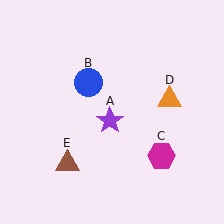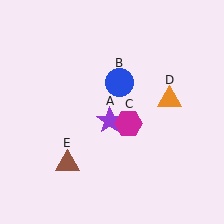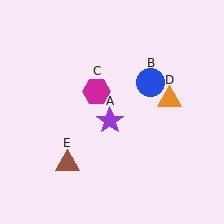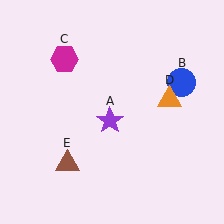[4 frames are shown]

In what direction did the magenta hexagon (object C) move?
The magenta hexagon (object C) moved up and to the left.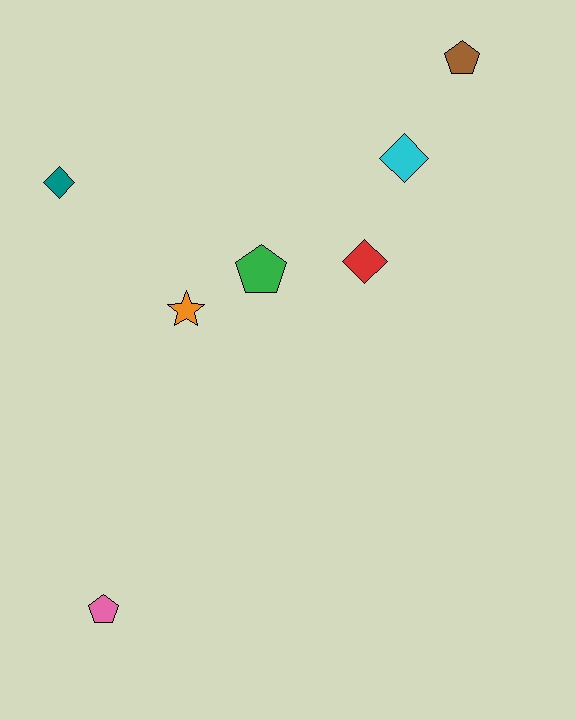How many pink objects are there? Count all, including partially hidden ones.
There is 1 pink object.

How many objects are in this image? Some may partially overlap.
There are 7 objects.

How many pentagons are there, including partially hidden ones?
There are 3 pentagons.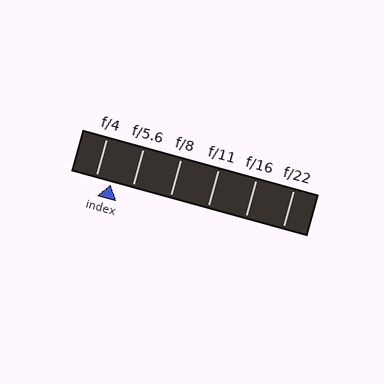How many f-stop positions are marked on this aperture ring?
There are 6 f-stop positions marked.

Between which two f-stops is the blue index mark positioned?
The index mark is between f/4 and f/5.6.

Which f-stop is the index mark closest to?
The index mark is closest to f/4.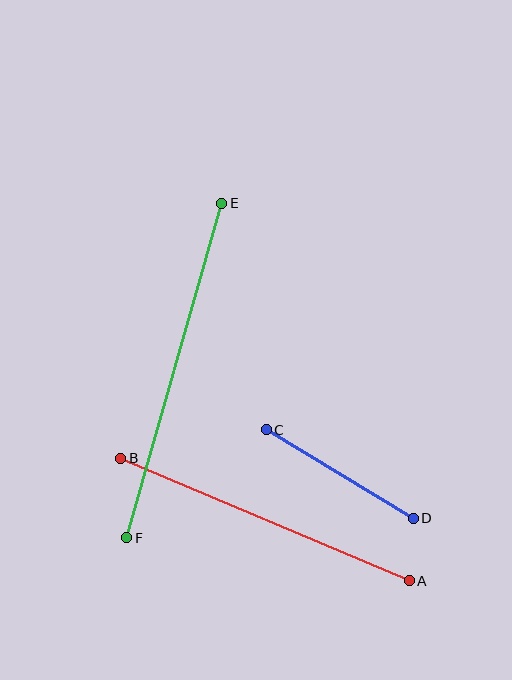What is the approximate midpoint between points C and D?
The midpoint is at approximately (340, 474) pixels.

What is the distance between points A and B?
The distance is approximately 313 pixels.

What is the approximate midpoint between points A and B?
The midpoint is at approximately (265, 520) pixels.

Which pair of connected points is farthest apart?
Points E and F are farthest apart.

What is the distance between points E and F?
The distance is approximately 348 pixels.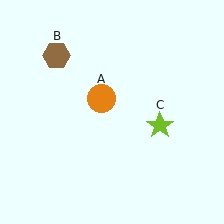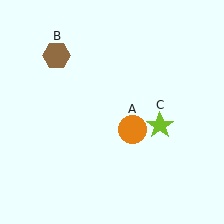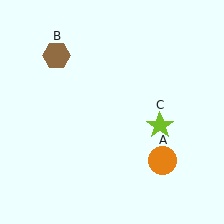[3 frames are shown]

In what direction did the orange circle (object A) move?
The orange circle (object A) moved down and to the right.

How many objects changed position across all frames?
1 object changed position: orange circle (object A).